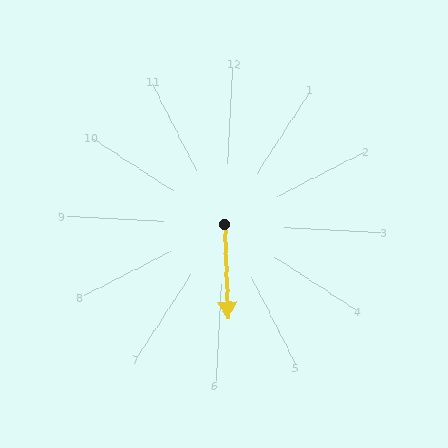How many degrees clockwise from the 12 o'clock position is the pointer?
Approximately 175 degrees.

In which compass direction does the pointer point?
South.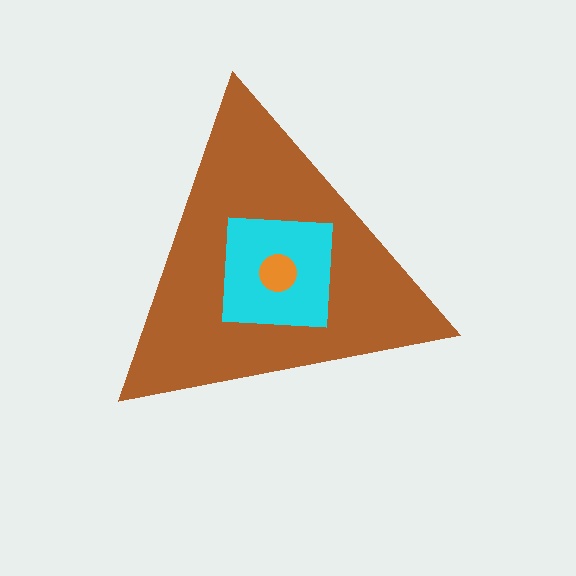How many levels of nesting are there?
3.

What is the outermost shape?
The brown triangle.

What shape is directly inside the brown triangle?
The cyan square.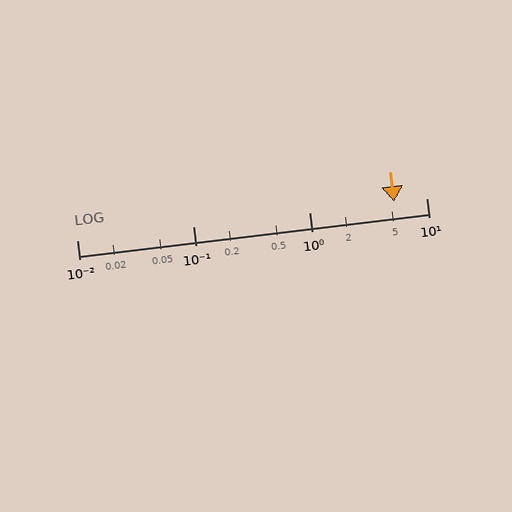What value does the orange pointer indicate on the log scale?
The pointer indicates approximately 5.3.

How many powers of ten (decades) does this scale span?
The scale spans 3 decades, from 0.01 to 10.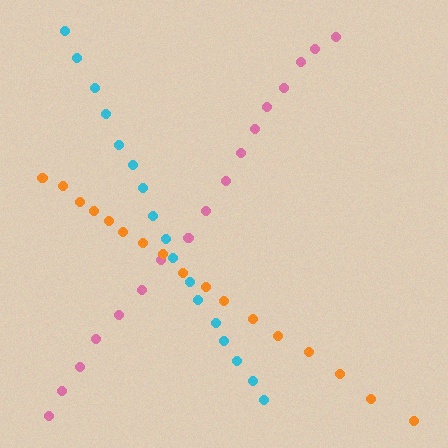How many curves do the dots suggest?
There are 3 distinct paths.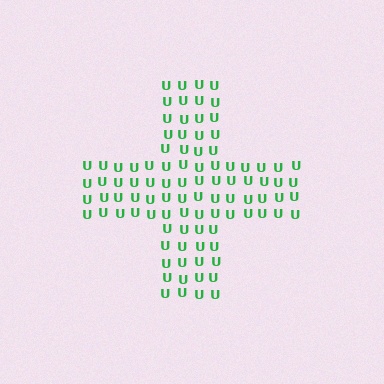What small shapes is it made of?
It is made of small letter U's.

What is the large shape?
The large shape is a cross.